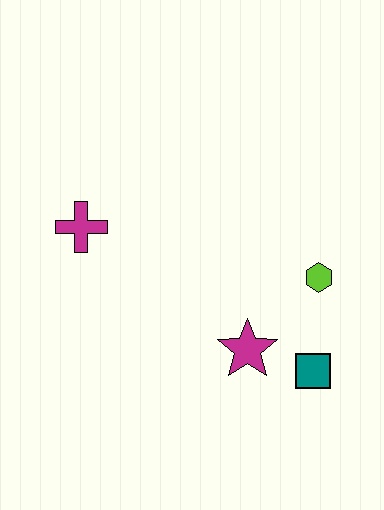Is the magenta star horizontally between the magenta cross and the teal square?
Yes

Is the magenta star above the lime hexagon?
No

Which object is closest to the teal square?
The magenta star is closest to the teal square.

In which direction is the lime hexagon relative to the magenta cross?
The lime hexagon is to the right of the magenta cross.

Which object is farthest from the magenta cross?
The teal square is farthest from the magenta cross.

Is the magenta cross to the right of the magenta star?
No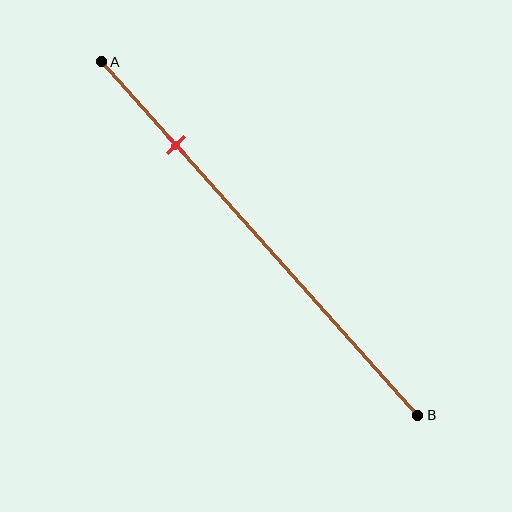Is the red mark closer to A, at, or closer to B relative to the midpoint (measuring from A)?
The red mark is closer to point A than the midpoint of segment AB.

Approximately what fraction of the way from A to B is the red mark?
The red mark is approximately 25% of the way from A to B.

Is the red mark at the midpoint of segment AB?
No, the mark is at about 25% from A, not at the 50% midpoint.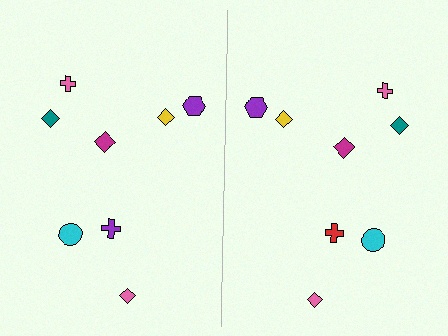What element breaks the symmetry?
The red cross on the right side breaks the symmetry — its mirror counterpart is purple.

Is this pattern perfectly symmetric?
No, the pattern is not perfectly symmetric. The red cross on the right side breaks the symmetry — its mirror counterpart is purple.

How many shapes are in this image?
There are 16 shapes in this image.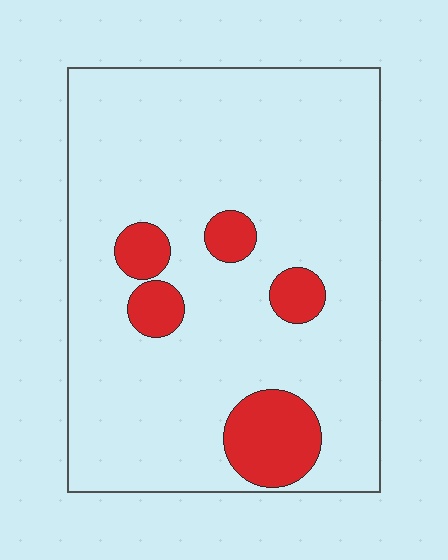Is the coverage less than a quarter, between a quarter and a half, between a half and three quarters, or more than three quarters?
Less than a quarter.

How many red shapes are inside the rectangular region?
5.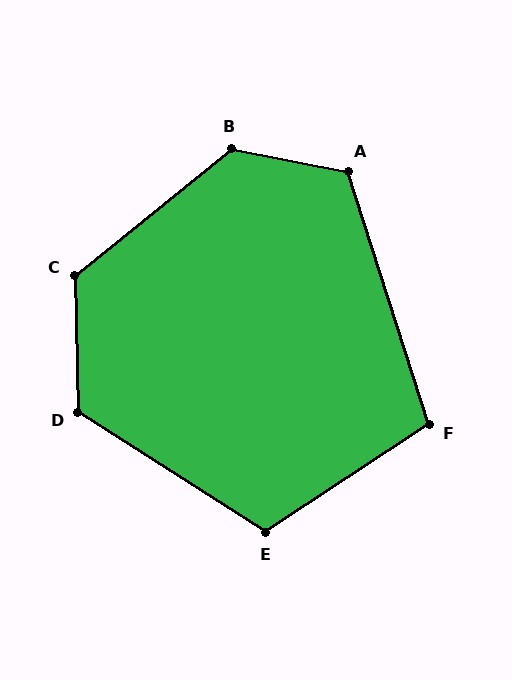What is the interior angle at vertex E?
Approximately 114 degrees (obtuse).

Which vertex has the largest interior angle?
B, at approximately 130 degrees.